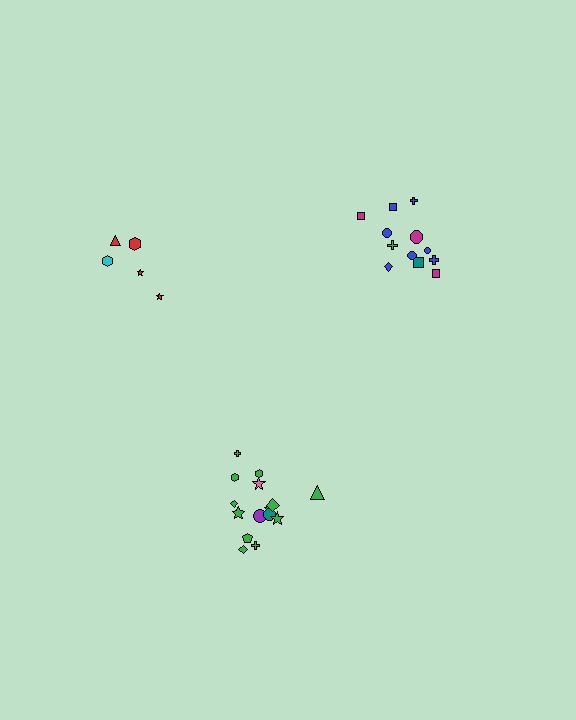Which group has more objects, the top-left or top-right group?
The top-right group.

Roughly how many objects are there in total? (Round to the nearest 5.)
Roughly 30 objects in total.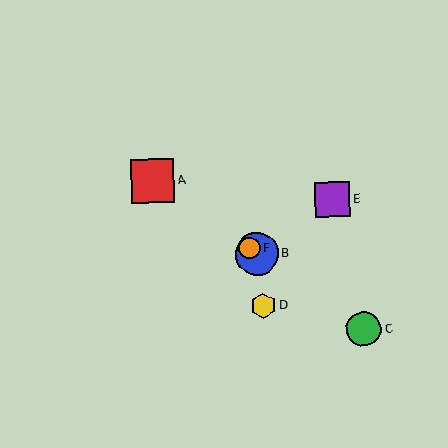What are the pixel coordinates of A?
Object A is at (153, 181).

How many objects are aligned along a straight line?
4 objects (A, B, C, F) are aligned along a straight line.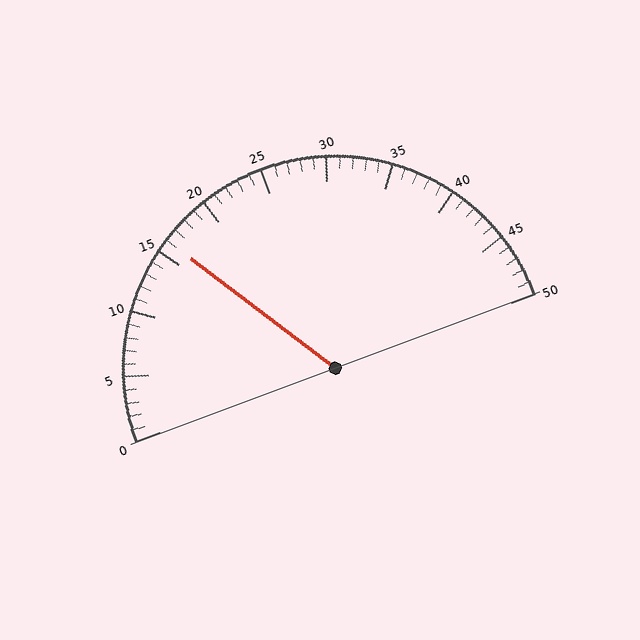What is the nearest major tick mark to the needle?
The nearest major tick mark is 15.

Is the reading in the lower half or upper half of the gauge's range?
The reading is in the lower half of the range (0 to 50).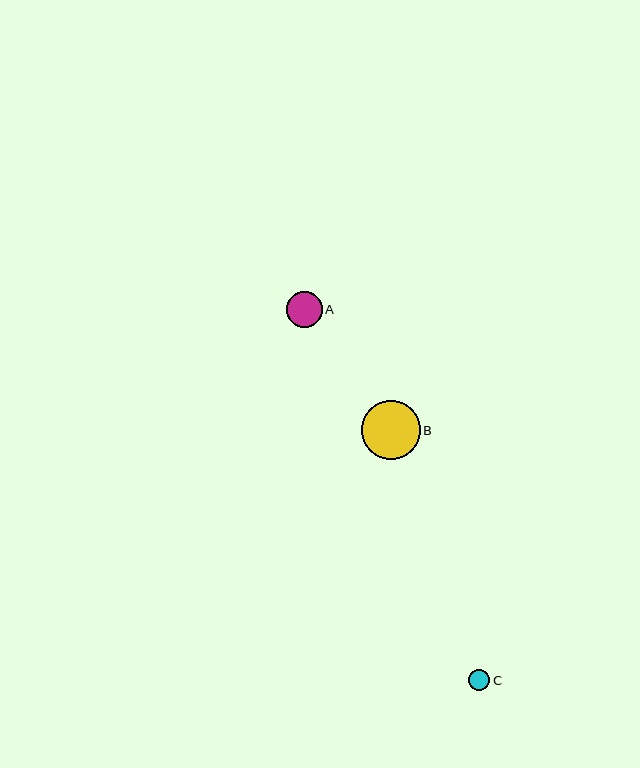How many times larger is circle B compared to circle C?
Circle B is approximately 2.7 times the size of circle C.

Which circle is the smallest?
Circle C is the smallest with a size of approximately 22 pixels.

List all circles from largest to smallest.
From largest to smallest: B, A, C.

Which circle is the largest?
Circle B is the largest with a size of approximately 59 pixels.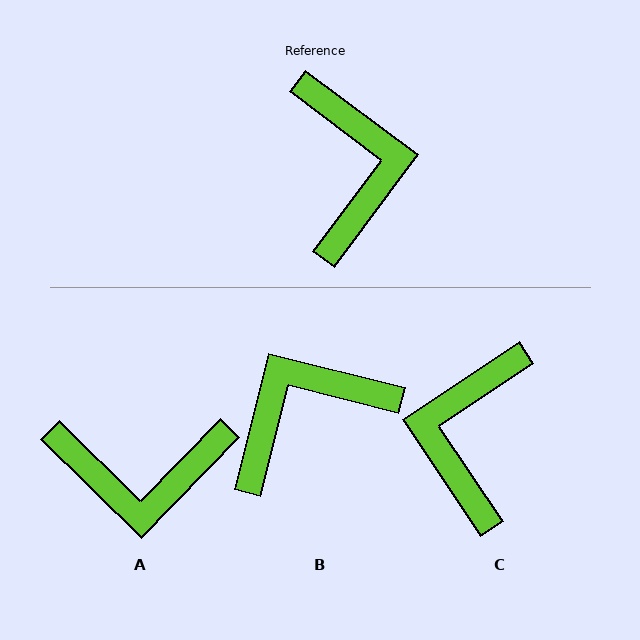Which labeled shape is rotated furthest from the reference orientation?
C, about 161 degrees away.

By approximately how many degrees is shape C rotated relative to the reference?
Approximately 161 degrees counter-clockwise.